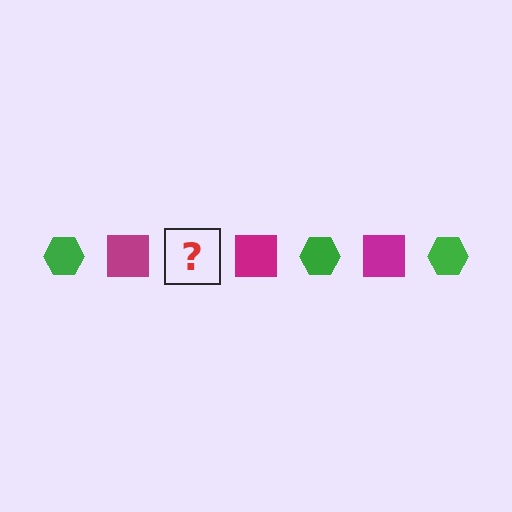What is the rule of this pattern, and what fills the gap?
The rule is that the pattern alternates between green hexagon and magenta square. The gap should be filled with a green hexagon.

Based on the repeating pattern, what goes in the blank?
The blank should be a green hexagon.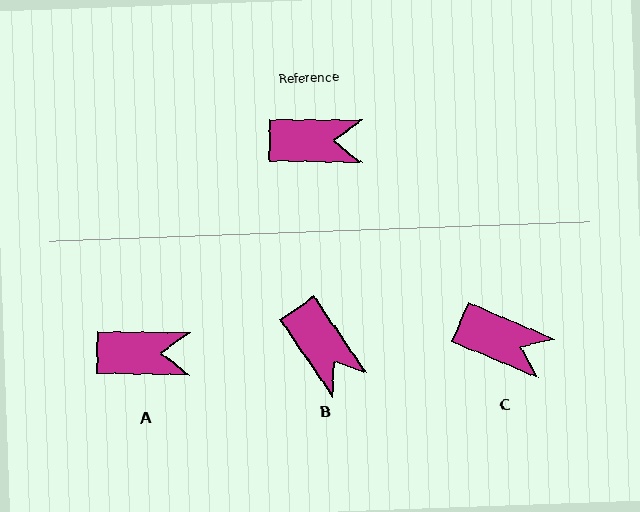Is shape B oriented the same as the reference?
No, it is off by about 55 degrees.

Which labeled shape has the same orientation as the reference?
A.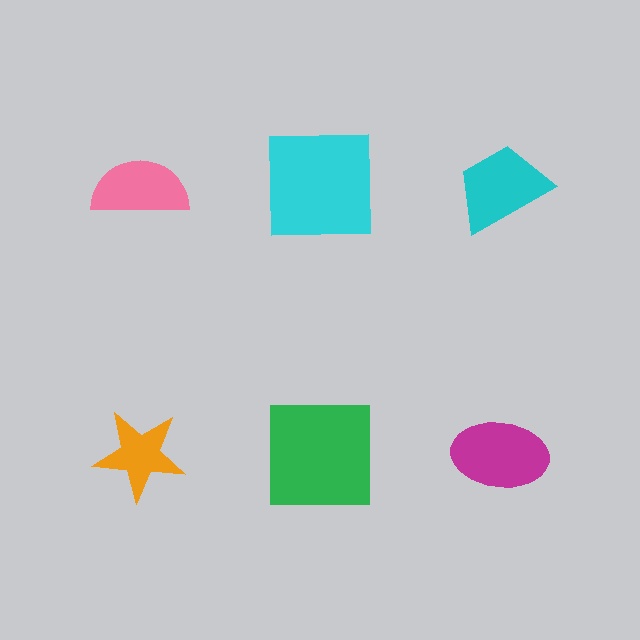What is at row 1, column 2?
A cyan square.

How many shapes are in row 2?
3 shapes.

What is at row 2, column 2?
A green square.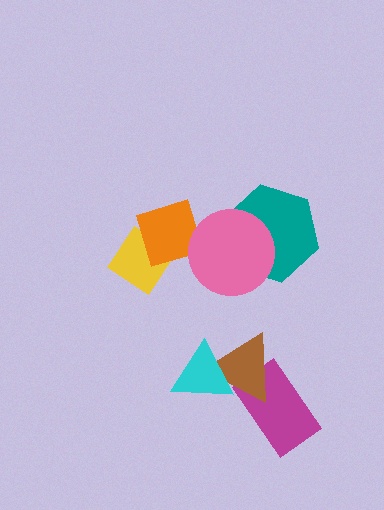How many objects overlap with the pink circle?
2 objects overlap with the pink circle.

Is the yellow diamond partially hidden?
Yes, it is partially covered by another shape.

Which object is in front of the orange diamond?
The pink circle is in front of the orange diamond.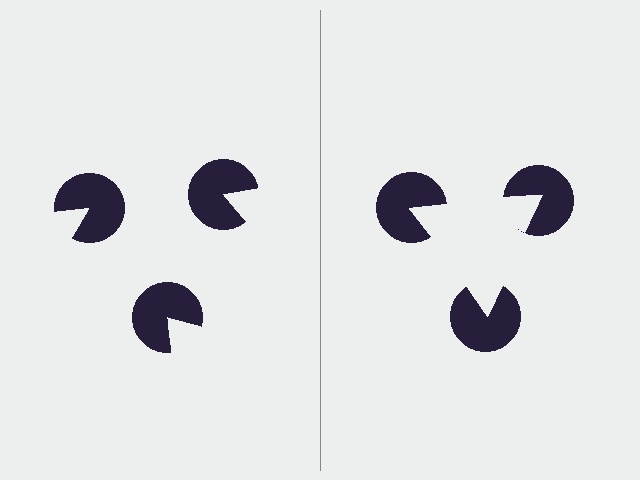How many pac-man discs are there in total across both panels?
6 — 3 on each side.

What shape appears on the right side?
An illusory triangle.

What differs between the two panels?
The pac-man discs are positioned identically on both sides; only the wedge orientations differ. On the right they align to a triangle; on the left they are misaligned.